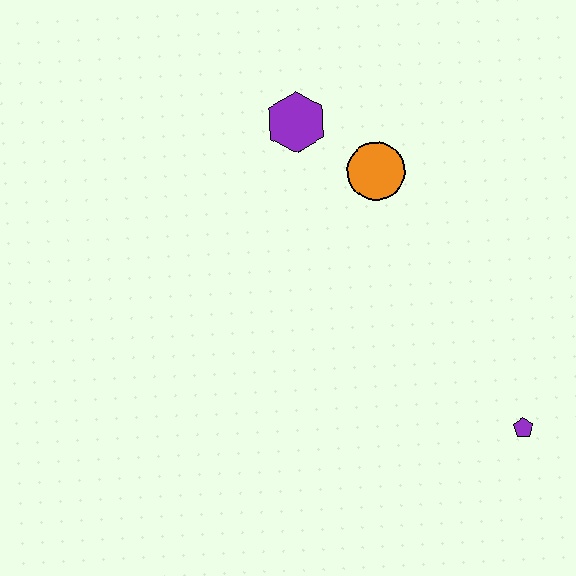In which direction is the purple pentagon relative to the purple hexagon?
The purple pentagon is below the purple hexagon.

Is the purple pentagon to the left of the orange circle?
No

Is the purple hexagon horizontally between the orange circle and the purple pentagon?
No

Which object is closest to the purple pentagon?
The orange circle is closest to the purple pentagon.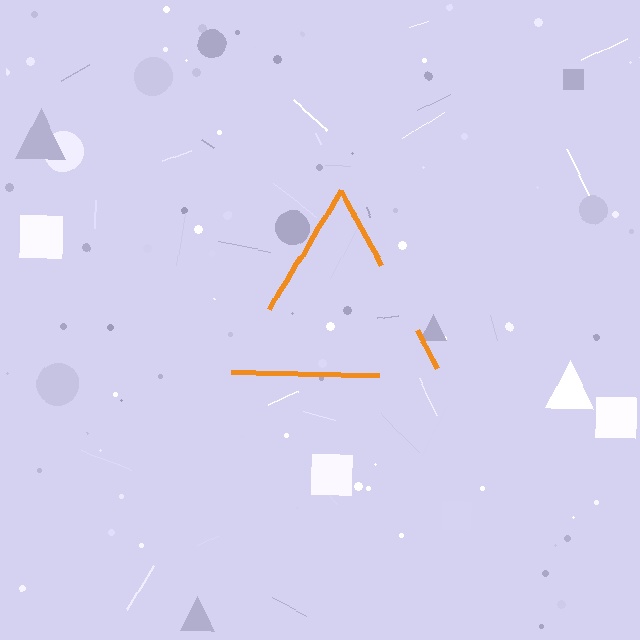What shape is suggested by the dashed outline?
The dashed outline suggests a triangle.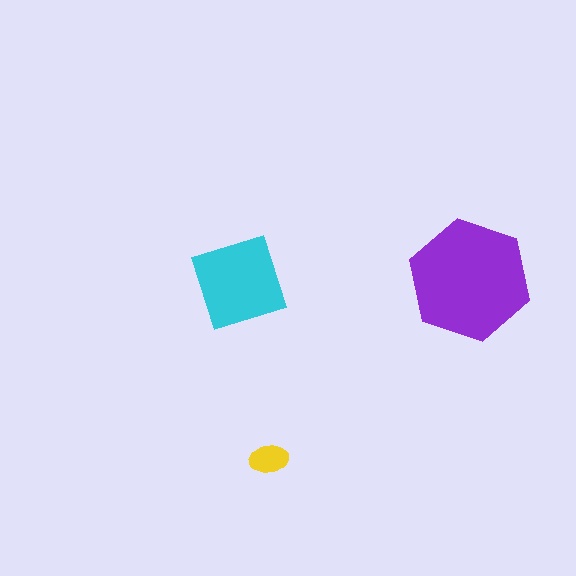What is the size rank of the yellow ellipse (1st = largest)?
3rd.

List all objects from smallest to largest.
The yellow ellipse, the cyan square, the purple hexagon.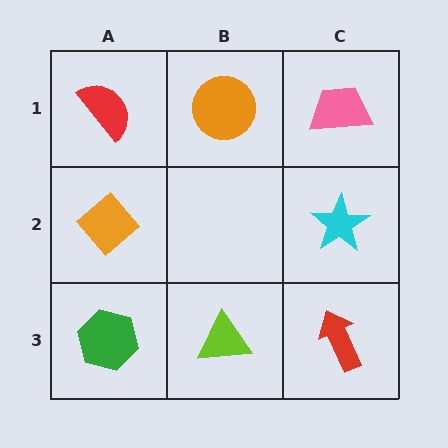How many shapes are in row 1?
3 shapes.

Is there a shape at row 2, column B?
No, that cell is empty.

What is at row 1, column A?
A red semicircle.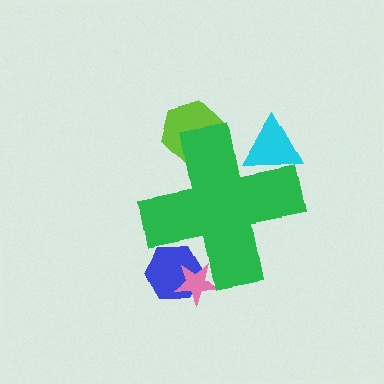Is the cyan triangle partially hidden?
Yes, the cyan triangle is partially hidden behind the green cross.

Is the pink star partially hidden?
Yes, the pink star is partially hidden behind the green cross.